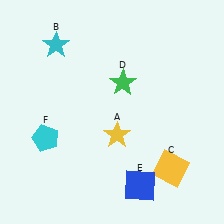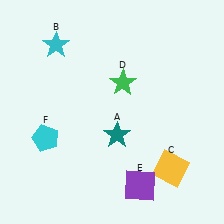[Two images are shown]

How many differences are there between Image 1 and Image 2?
There are 2 differences between the two images.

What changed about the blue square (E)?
In Image 1, E is blue. In Image 2, it changed to purple.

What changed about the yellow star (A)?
In Image 1, A is yellow. In Image 2, it changed to teal.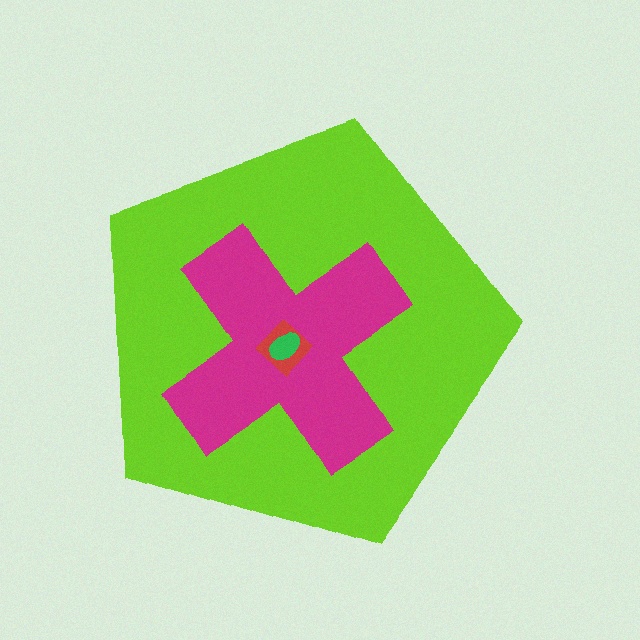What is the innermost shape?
The green ellipse.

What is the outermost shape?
The lime pentagon.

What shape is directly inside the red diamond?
The green ellipse.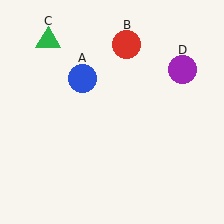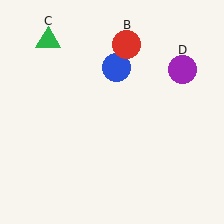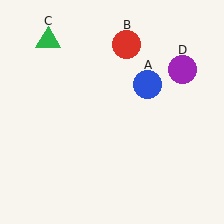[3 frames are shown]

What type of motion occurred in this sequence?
The blue circle (object A) rotated clockwise around the center of the scene.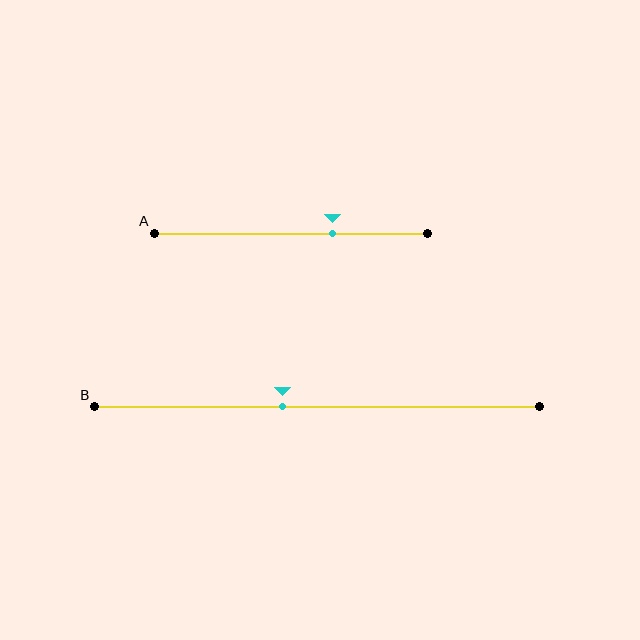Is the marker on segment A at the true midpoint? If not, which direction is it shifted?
No, the marker on segment A is shifted to the right by about 15% of the segment length.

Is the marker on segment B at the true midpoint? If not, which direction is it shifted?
No, the marker on segment B is shifted to the left by about 8% of the segment length.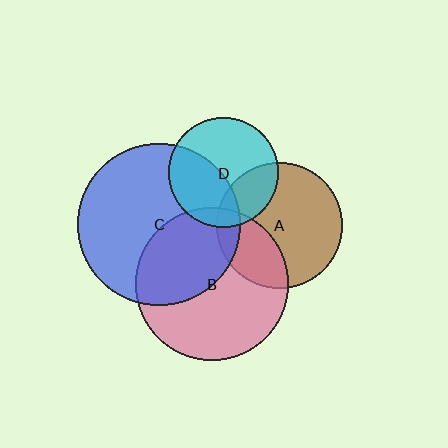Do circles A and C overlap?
Yes.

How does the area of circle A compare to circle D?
Approximately 1.3 times.